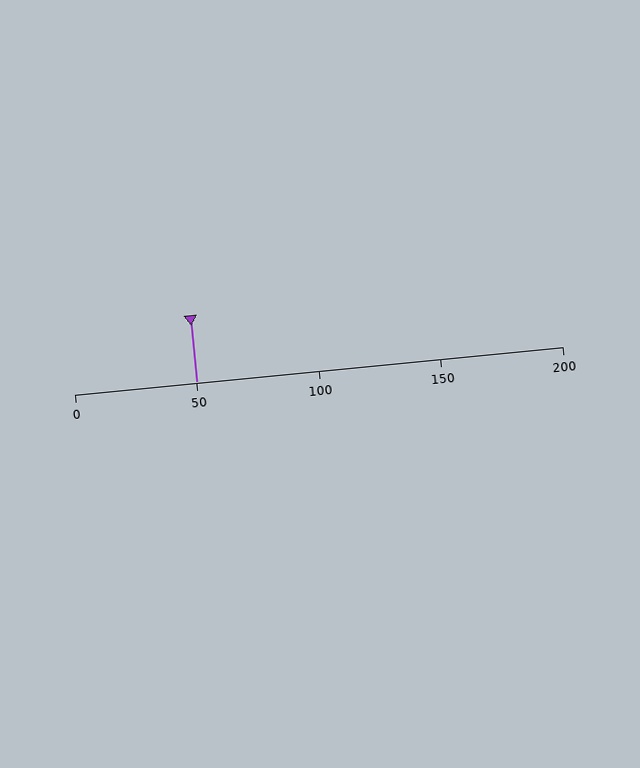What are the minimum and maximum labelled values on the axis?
The axis runs from 0 to 200.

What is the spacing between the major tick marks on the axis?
The major ticks are spaced 50 apart.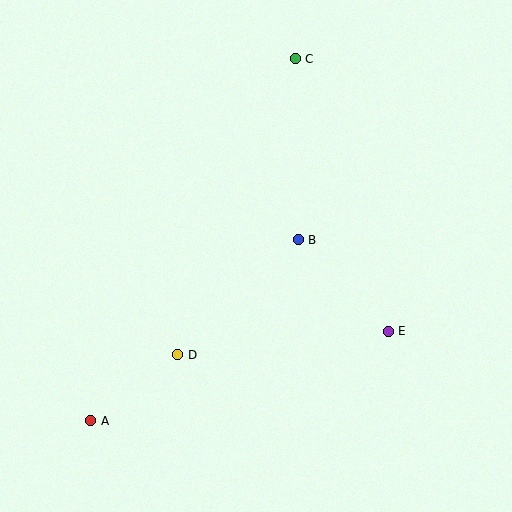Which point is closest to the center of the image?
Point B at (298, 240) is closest to the center.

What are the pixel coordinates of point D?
Point D is at (178, 355).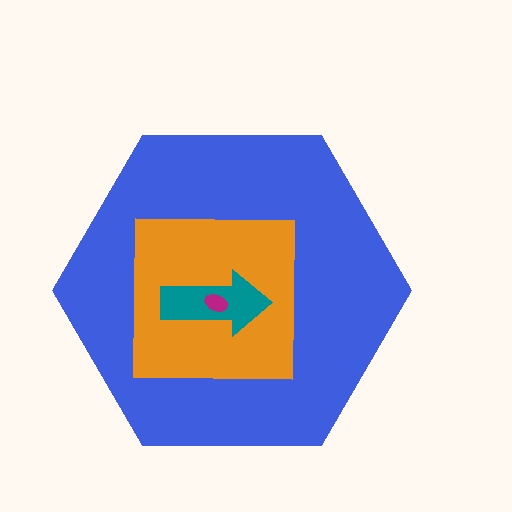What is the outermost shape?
The blue hexagon.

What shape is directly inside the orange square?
The teal arrow.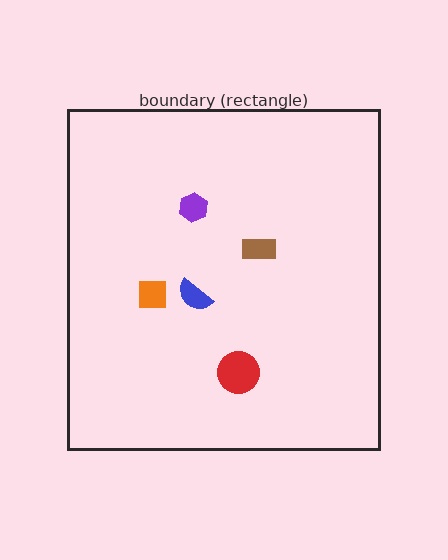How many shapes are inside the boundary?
5 inside, 0 outside.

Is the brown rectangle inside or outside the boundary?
Inside.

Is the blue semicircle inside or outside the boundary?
Inside.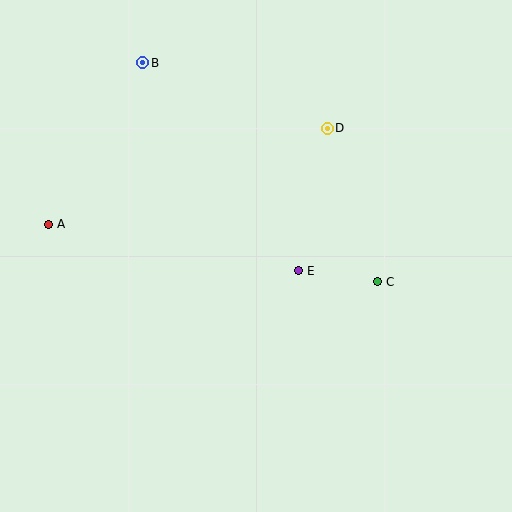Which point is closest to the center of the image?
Point E at (299, 271) is closest to the center.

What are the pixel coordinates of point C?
Point C is at (378, 282).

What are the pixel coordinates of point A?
Point A is at (49, 224).